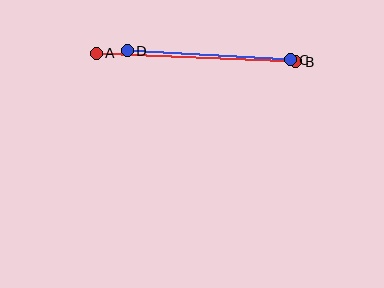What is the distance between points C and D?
The distance is approximately 163 pixels.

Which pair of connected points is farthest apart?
Points A and B are farthest apart.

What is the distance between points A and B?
The distance is approximately 200 pixels.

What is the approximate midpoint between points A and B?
The midpoint is at approximately (196, 58) pixels.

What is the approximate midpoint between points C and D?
The midpoint is at approximately (209, 55) pixels.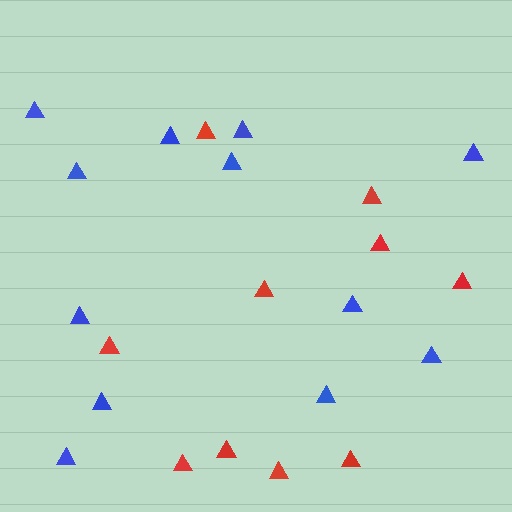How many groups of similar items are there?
There are 2 groups: one group of red triangles (10) and one group of blue triangles (12).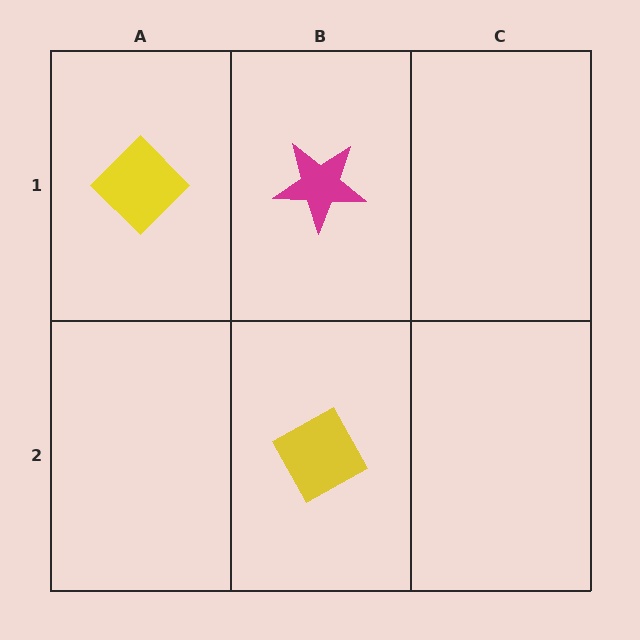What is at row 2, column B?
A yellow diamond.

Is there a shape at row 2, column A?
No, that cell is empty.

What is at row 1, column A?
A yellow diamond.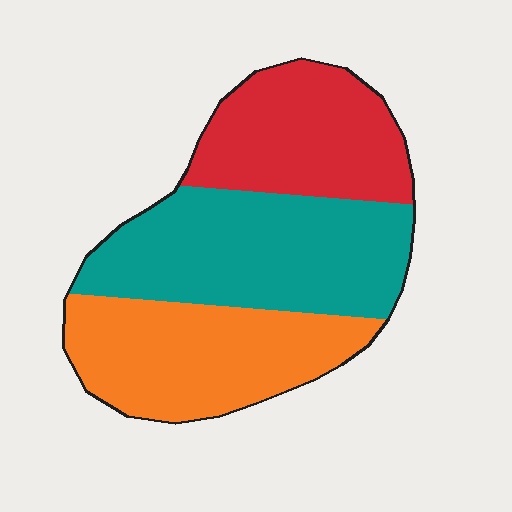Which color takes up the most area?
Teal, at roughly 40%.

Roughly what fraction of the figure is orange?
Orange takes up between a quarter and a half of the figure.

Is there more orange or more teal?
Teal.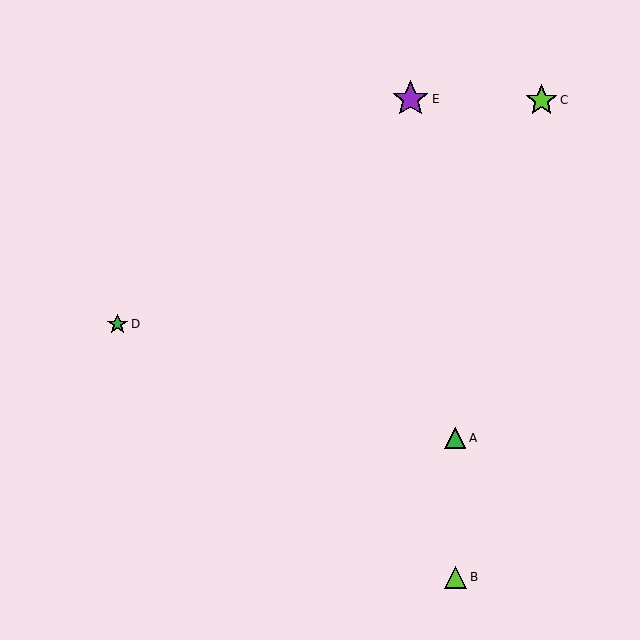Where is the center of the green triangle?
The center of the green triangle is at (455, 438).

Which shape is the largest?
The purple star (labeled E) is the largest.